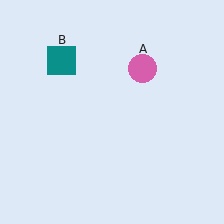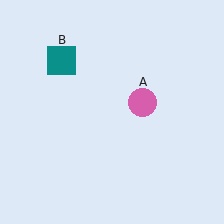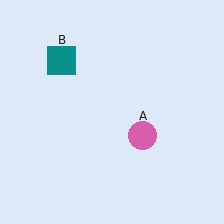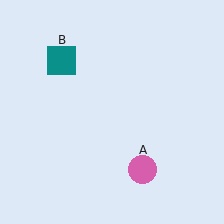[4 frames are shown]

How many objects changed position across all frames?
1 object changed position: pink circle (object A).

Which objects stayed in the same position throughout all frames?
Teal square (object B) remained stationary.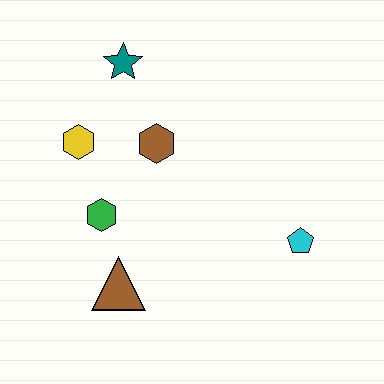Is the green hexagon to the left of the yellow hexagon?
No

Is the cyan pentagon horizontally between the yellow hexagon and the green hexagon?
No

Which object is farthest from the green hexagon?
The cyan pentagon is farthest from the green hexagon.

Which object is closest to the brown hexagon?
The yellow hexagon is closest to the brown hexagon.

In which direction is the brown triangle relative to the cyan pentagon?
The brown triangle is to the left of the cyan pentagon.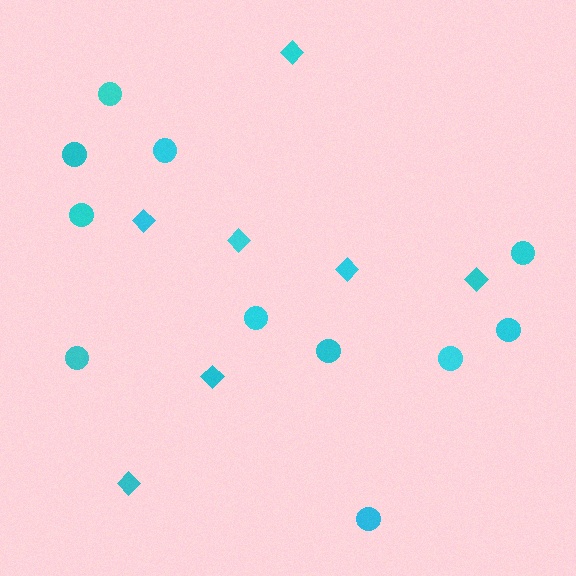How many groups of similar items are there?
There are 2 groups: one group of diamonds (7) and one group of circles (11).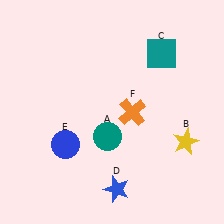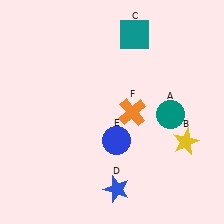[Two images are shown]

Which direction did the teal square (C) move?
The teal square (C) moved left.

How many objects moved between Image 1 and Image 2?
3 objects moved between the two images.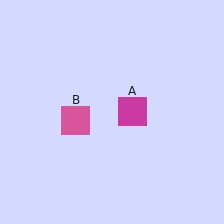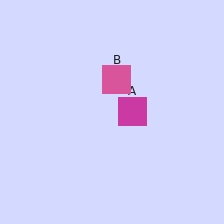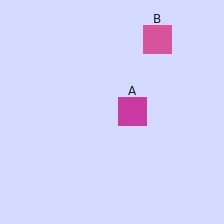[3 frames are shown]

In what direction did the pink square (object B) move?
The pink square (object B) moved up and to the right.